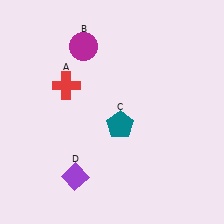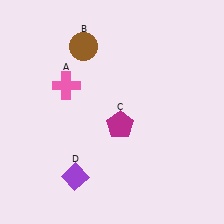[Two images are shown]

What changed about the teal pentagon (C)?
In Image 1, C is teal. In Image 2, it changed to magenta.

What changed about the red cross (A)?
In Image 1, A is red. In Image 2, it changed to pink.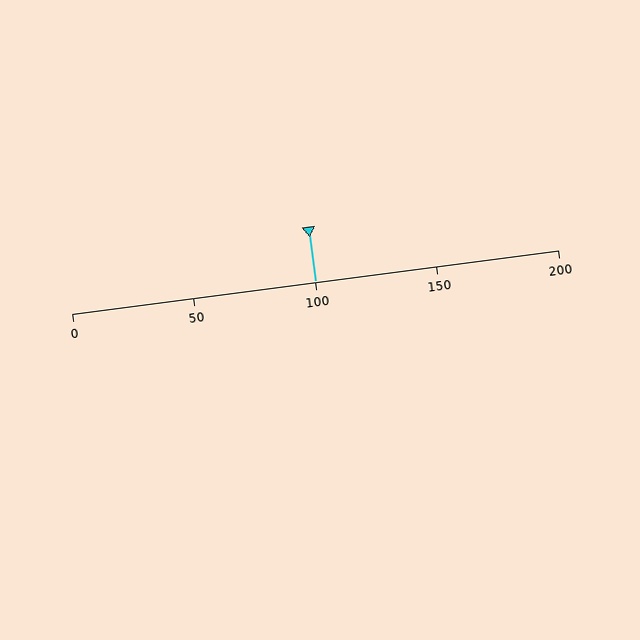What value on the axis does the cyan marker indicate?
The marker indicates approximately 100.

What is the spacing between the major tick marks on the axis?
The major ticks are spaced 50 apart.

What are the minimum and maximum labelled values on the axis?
The axis runs from 0 to 200.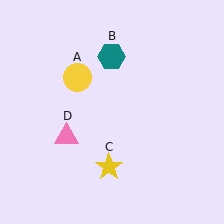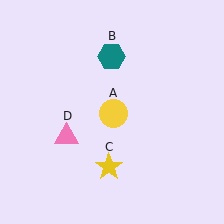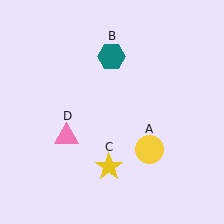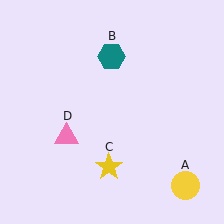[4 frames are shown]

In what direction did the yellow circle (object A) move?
The yellow circle (object A) moved down and to the right.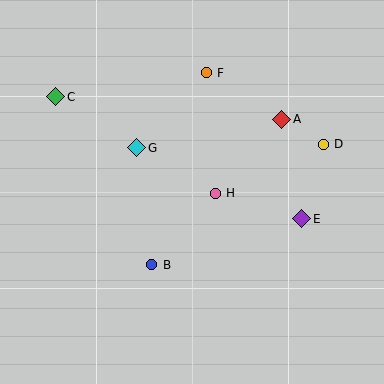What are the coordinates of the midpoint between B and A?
The midpoint between B and A is at (217, 192).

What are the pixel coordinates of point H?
Point H is at (215, 193).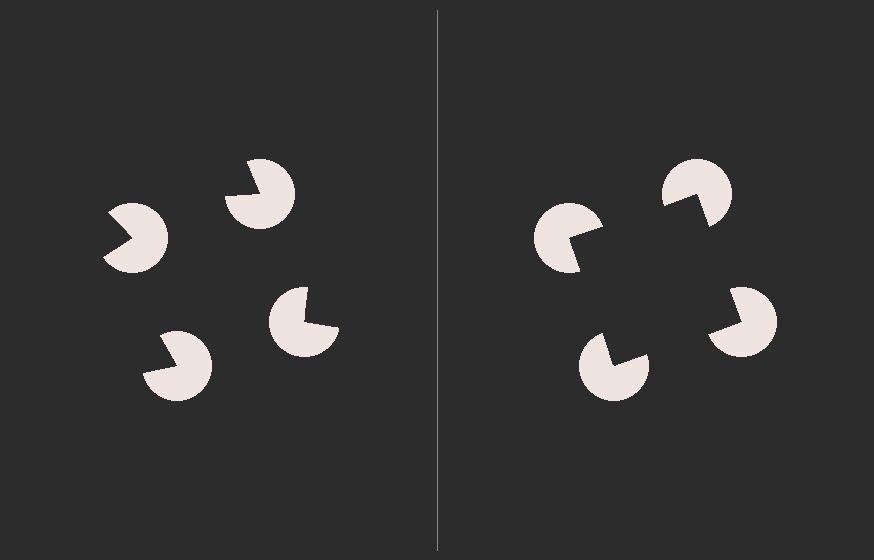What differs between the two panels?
The pac-man discs are positioned identically on both sides; only the wedge orientations differ. On the right they align to a square; on the left they are misaligned.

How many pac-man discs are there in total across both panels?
8 — 4 on each side.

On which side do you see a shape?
An illusory square appears on the right side. On the left side the wedge cuts are rotated, so no coherent shape forms.